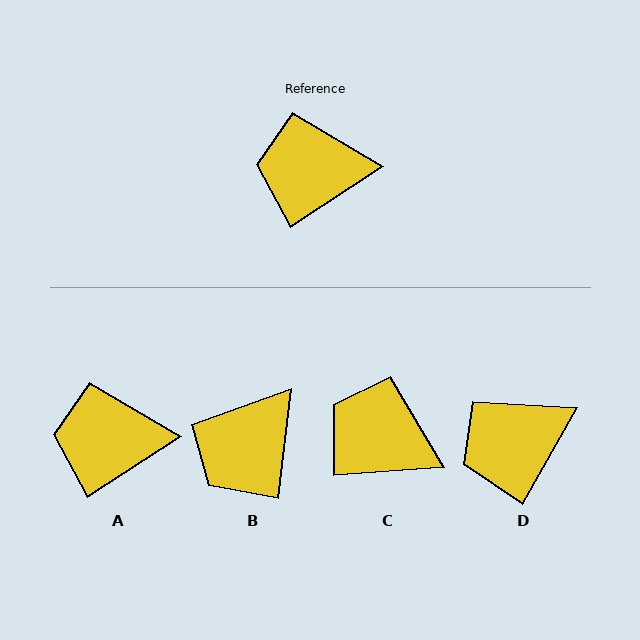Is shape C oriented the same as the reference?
No, it is off by about 29 degrees.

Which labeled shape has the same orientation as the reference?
A.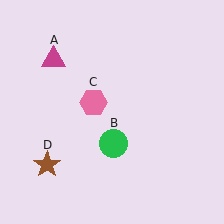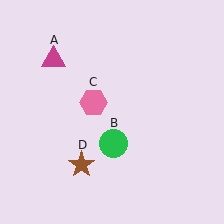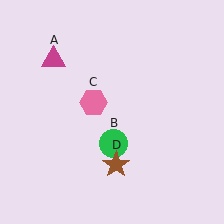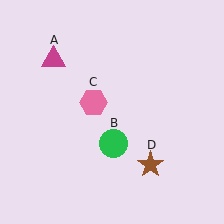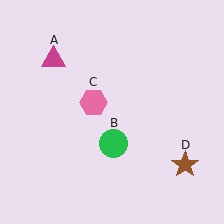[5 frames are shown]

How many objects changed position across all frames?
1 object changed position: brown star (object D).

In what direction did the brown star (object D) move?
The brown star (object D) moved right.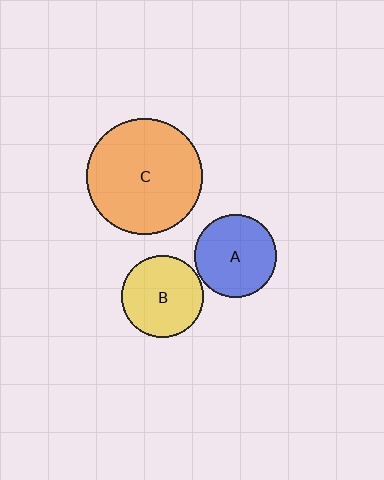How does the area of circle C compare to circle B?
Approximately 2.0 times.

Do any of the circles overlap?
No, none of the circles overlap.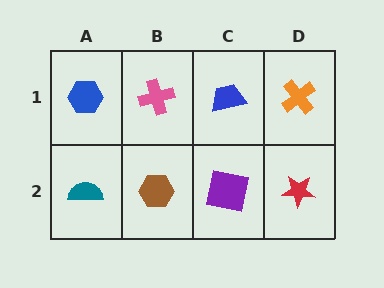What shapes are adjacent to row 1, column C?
A purple square (row 2, column C), a pink cross (row 1, column B), an orange cross (row 1, column D).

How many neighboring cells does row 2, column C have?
3.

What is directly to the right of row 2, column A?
A brown hexagon.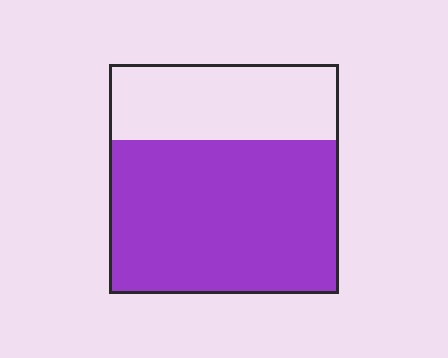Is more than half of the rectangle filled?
Yes.